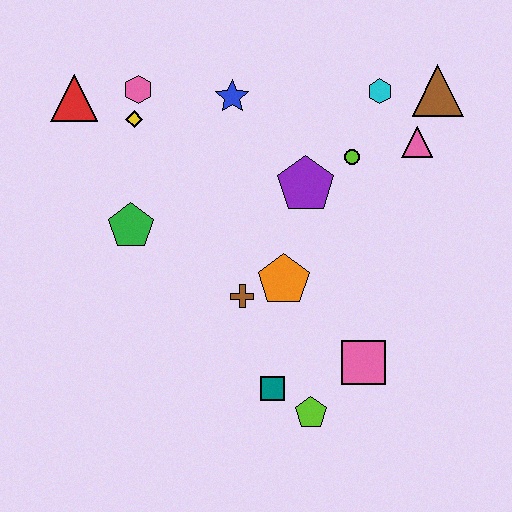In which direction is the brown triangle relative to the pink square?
The brown triangle is above the pink square.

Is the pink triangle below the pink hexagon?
Yes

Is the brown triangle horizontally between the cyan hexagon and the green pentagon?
No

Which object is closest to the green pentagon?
The yellow diamond is closest to the green pentagon.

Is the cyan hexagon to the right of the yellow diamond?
Yes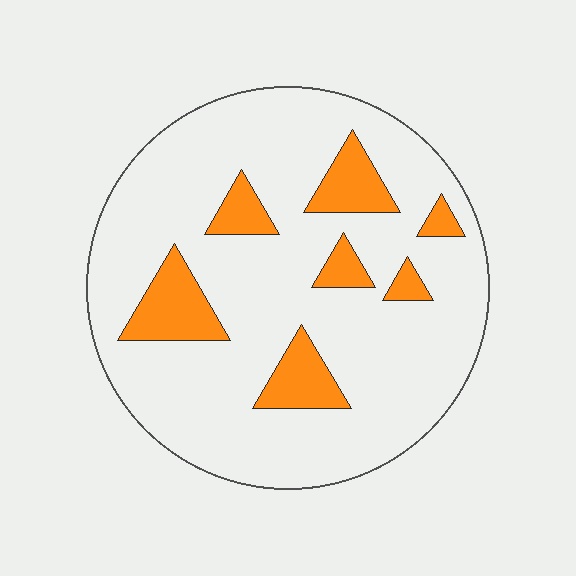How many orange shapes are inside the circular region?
7.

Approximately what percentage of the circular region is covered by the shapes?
Approximately 15%.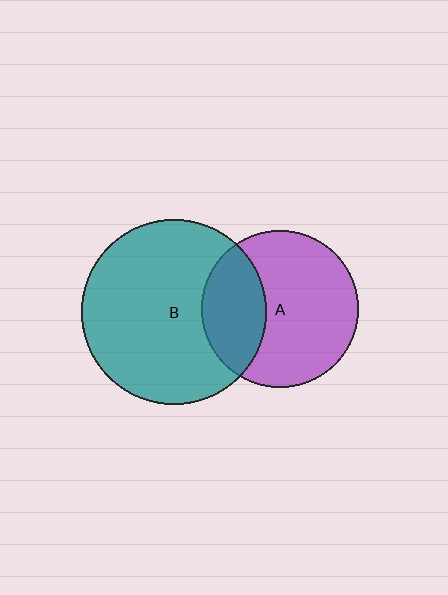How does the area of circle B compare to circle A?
Approximately 1.4 times.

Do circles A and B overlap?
Yes.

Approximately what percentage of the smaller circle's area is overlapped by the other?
Approximately 30%.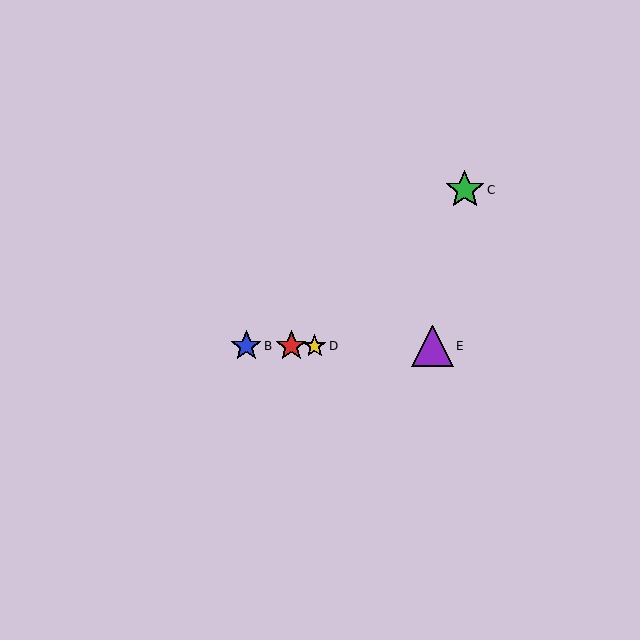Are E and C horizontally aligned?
No, E is at y≈346 and C is at y≈190.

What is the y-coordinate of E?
Object E is at y≈346.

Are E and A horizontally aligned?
Yes, both are at y≈346.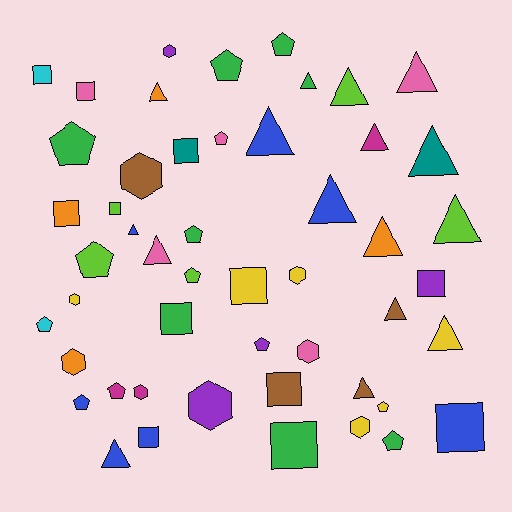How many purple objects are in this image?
There are 4 purple objects.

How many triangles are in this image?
There are 16 triangles.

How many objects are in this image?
There are 50 objects.